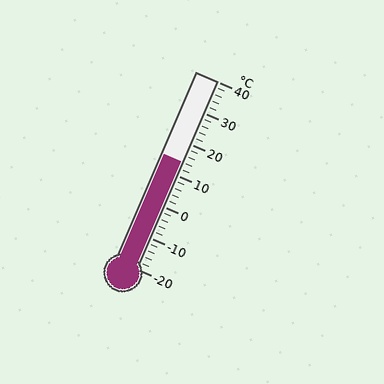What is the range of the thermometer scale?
The thermometer scale ranges from -20°C to 40°C.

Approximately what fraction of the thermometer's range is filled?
The thermometer is filled to approximately 55% of its range.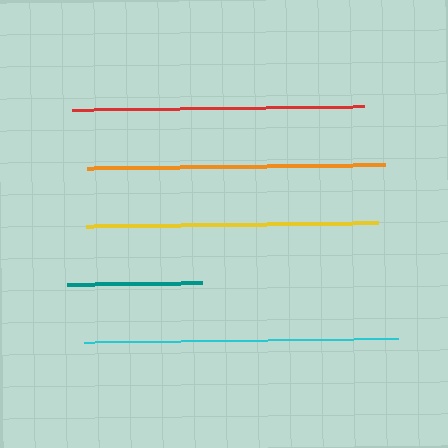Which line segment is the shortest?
The teal line is the shortest at approximately 135 pixels.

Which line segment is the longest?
The cyan line is the longest at approximately 314 pixels.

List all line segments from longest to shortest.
From longest to shortest: cyan, orange, yellow, red, teal.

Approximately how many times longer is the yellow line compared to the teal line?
The yellow line is approximately 2.2 times the length of the teal line.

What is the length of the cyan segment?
The cyan segment is approximately 314 pixels long.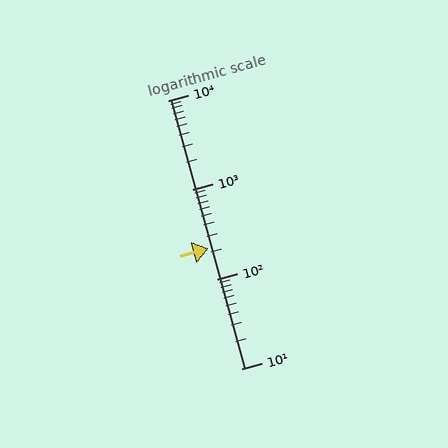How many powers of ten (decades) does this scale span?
The scale spans 3 decades, from 10 to 10000.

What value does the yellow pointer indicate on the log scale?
The pointer indicates approximately 220.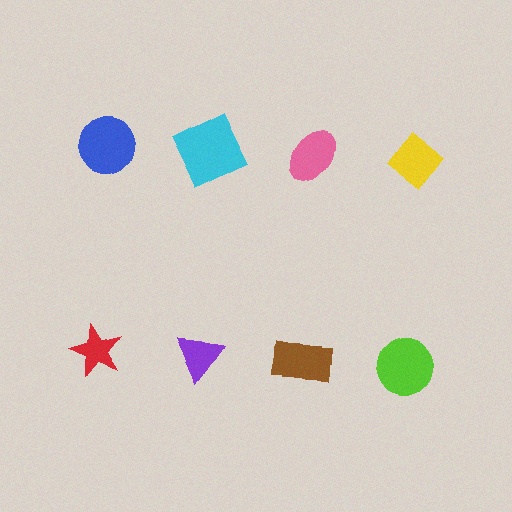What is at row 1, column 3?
A pink ellipse.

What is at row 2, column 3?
A brown rectangle.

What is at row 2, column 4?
A lime circle.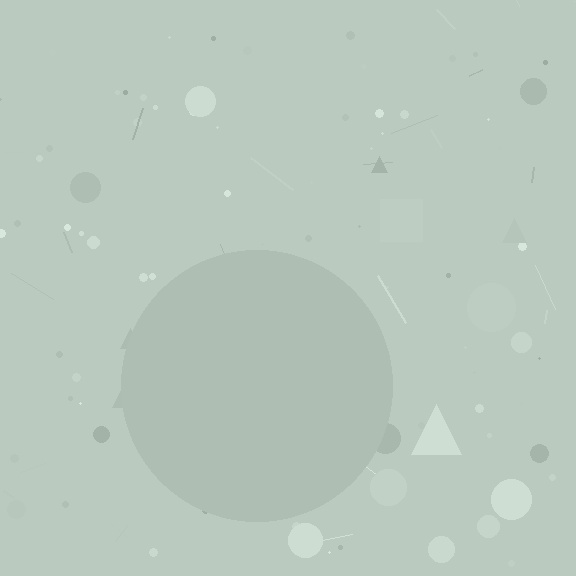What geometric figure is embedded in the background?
A circle is embedded in the background.